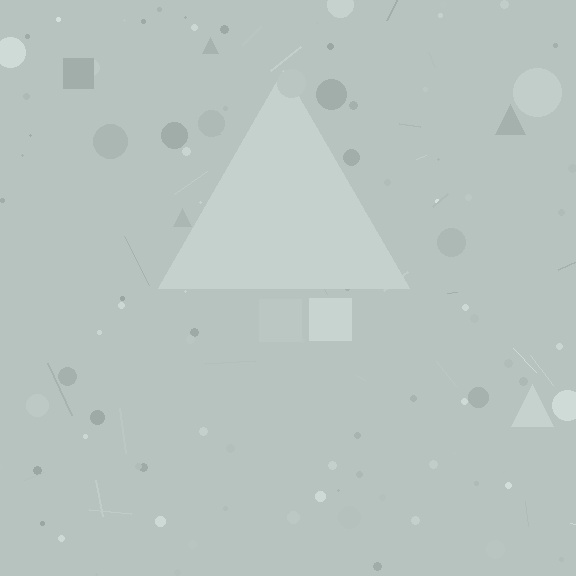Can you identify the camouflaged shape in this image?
The camouflaged shape is a triangle.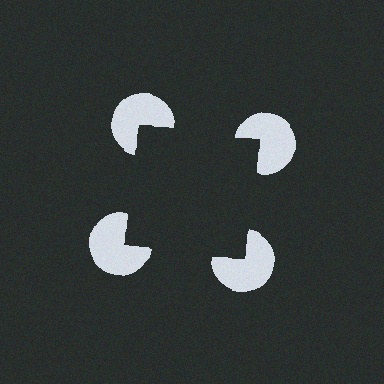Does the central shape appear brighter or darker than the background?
It typically appears slightly darker than the background, even though no actual brightness change is drawn.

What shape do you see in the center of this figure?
An illusory square — its edges are inferred from the aligned wedge cuts in the pac-man discs, not physically drawn.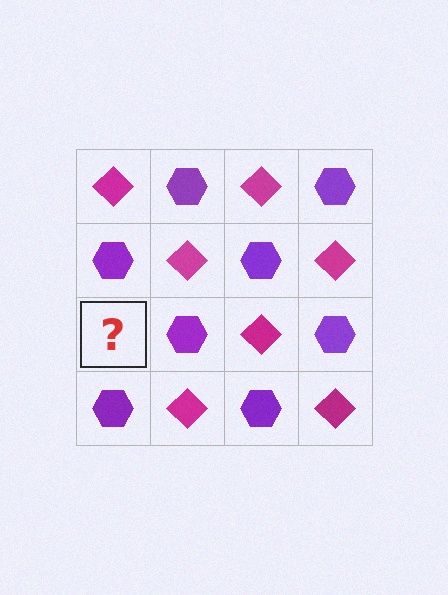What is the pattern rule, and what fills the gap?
The rule is that it alternates magenta diamond and purple hexagon in a checkerboard pattern. The gap should be filled with a magenta diamond.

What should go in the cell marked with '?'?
The missing cell should contain a magenta diamond.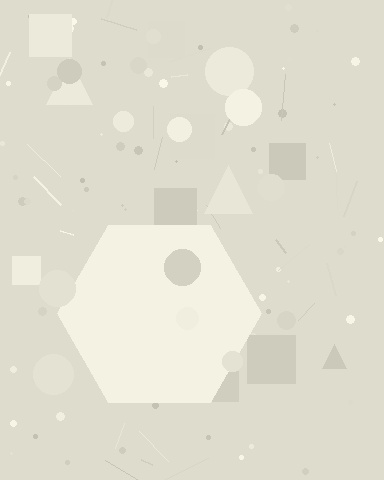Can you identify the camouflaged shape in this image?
The camouflaged shape is a hexagon.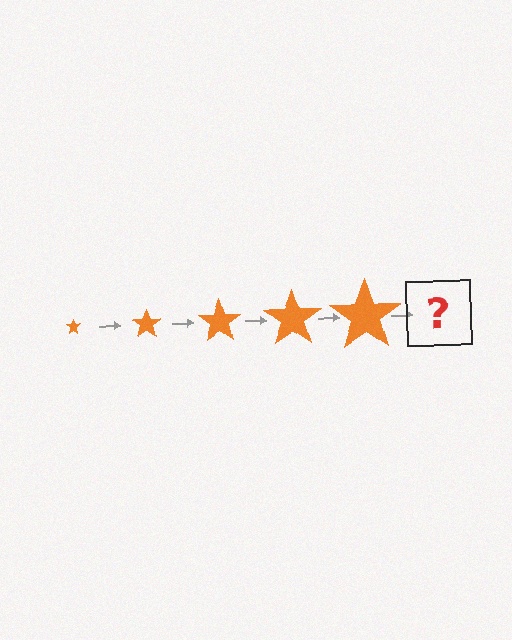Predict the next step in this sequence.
The next step is an orange star, larger than the previous one.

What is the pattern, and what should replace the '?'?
The pattern is that the star gets progressively larger each step. The '?' should be an orange star, larger than the previous one.